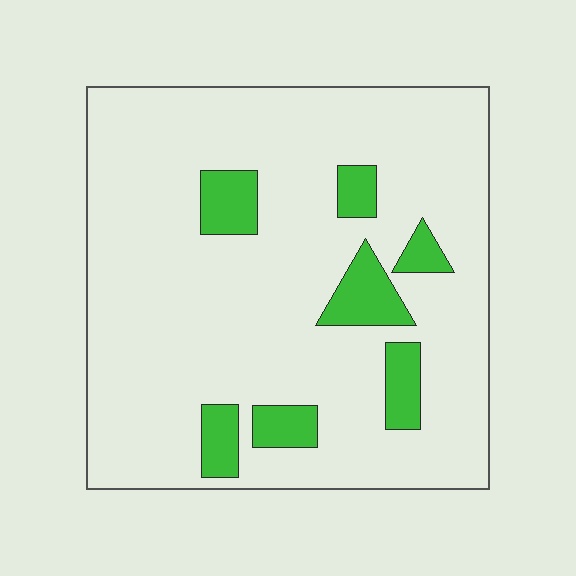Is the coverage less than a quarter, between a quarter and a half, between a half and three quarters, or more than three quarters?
Less than a quarter.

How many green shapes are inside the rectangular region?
7.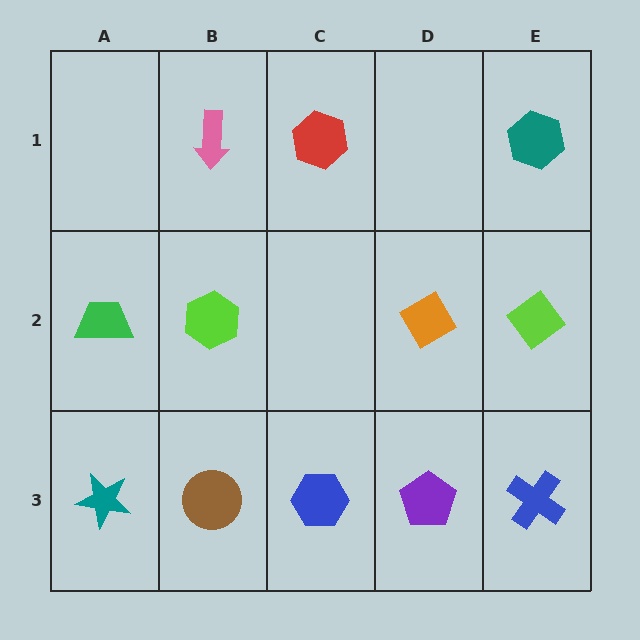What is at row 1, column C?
A red hexagon.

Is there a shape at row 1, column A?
No, that cell is empty.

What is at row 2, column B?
A lime hexagon.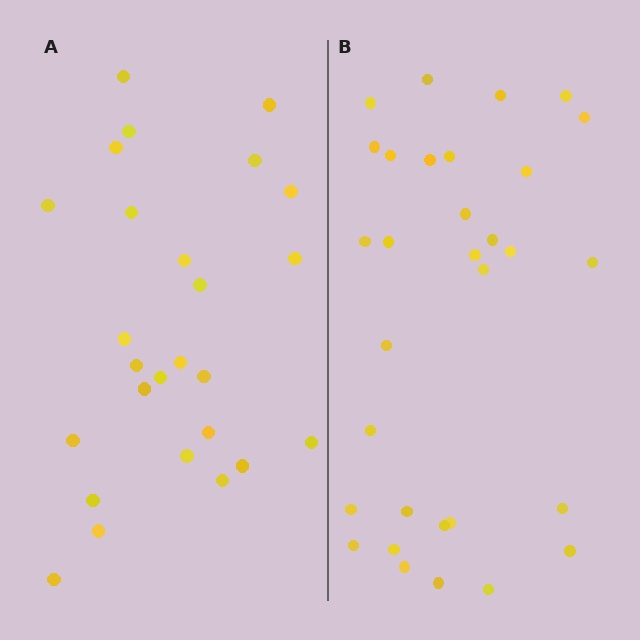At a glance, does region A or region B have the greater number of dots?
Region B (the right region) has more dots.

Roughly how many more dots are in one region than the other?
Region B has about 5 more dots than region A.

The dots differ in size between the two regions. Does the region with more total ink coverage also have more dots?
No. Region A has more total ink coverage because its dots are larger, but region B actually contains more individual dots. Total area can be misleading — the number of items is what matters here.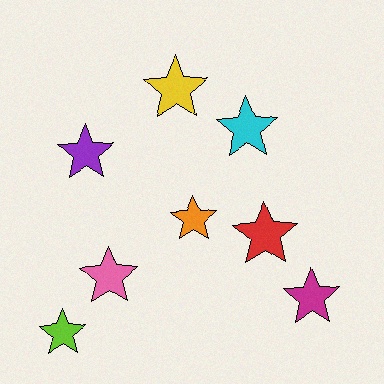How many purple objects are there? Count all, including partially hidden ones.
There is 1 purple object.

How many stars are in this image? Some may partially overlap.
There are 8 stars.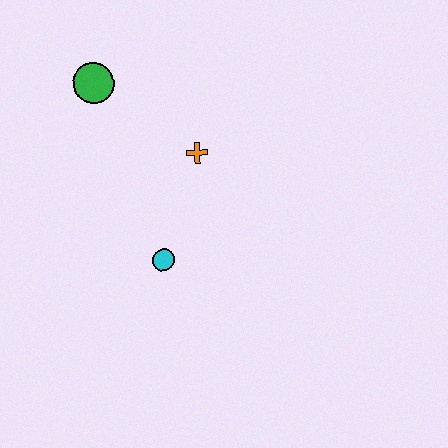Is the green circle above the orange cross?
Yes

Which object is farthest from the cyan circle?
The green circle is farthest from the cyan circle.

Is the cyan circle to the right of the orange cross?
No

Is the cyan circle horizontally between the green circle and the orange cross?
Yes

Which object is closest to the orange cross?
The cyan circle is closest to the orange cross.